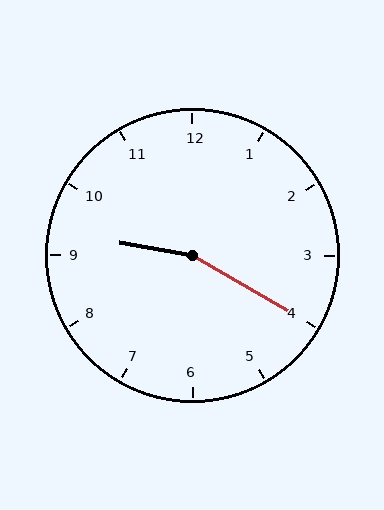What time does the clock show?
9:20.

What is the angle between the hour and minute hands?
Approximately 160 degrees.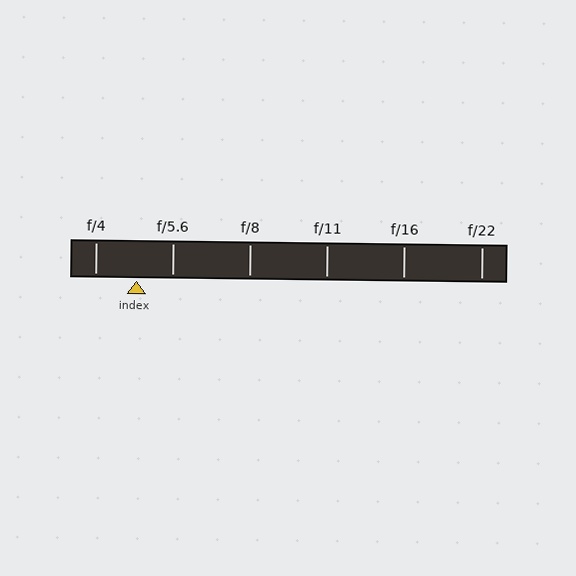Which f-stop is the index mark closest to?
The index mark is closest to f/5.6.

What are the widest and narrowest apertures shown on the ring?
The widest aperture shown is f/4 and the narrowest is f/22.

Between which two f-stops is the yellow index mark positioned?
The index mark is between f/4 and f/5.6.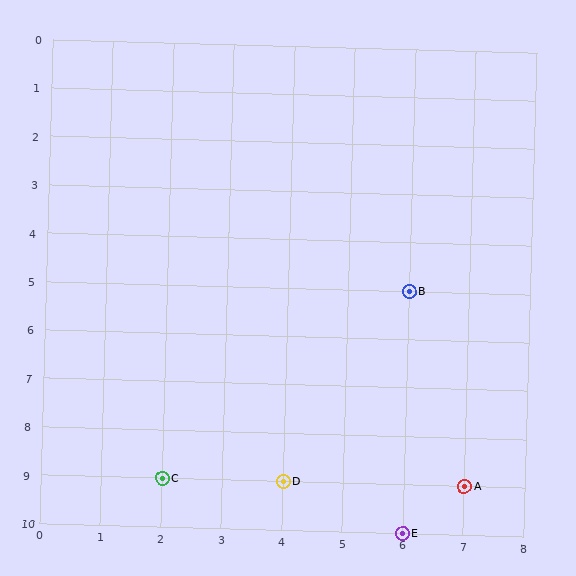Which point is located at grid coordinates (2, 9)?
Point C is at (2, 9).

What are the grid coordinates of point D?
Point D is at grid coordinates (4, 9).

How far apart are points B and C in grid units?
Points B and C are 4 columns and 4 rows apart (about 5.7 grid units diagonally).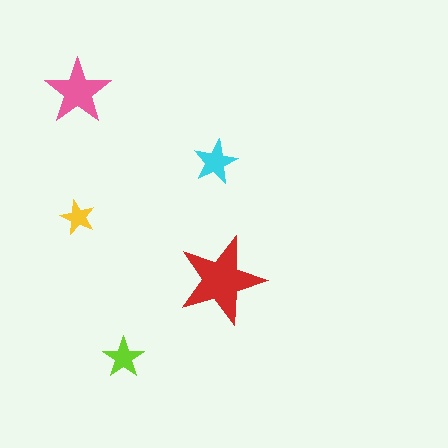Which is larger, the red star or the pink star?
The red one.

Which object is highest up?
The pink star is topmost.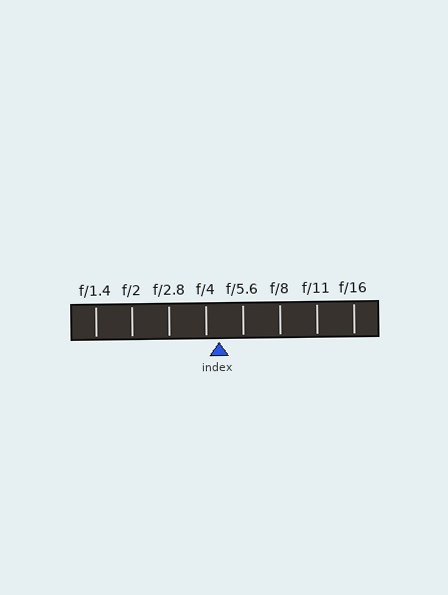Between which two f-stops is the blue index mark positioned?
The index mark is between f/4 and f/5.6.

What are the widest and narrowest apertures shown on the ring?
The widest aperture shown is f/1.4 and the narrowest is f/16.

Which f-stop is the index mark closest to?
The index mark is closest to f/4.